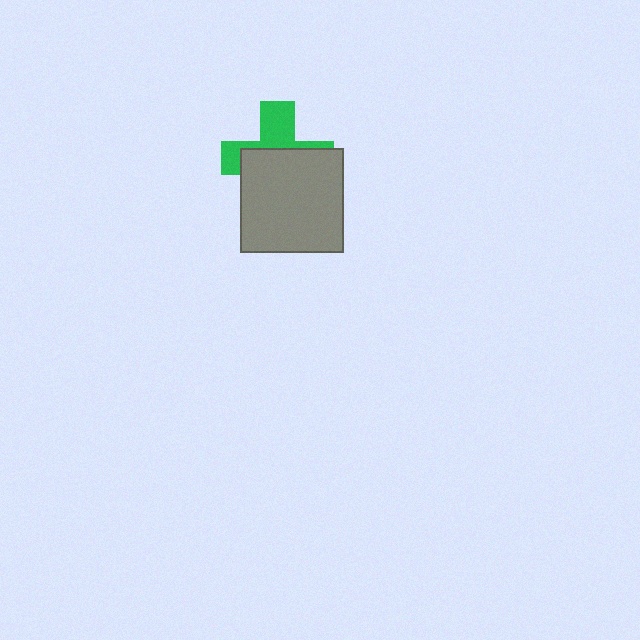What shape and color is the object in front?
The object in front is a gray square.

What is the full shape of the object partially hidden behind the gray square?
The partially hidden object is a green cross.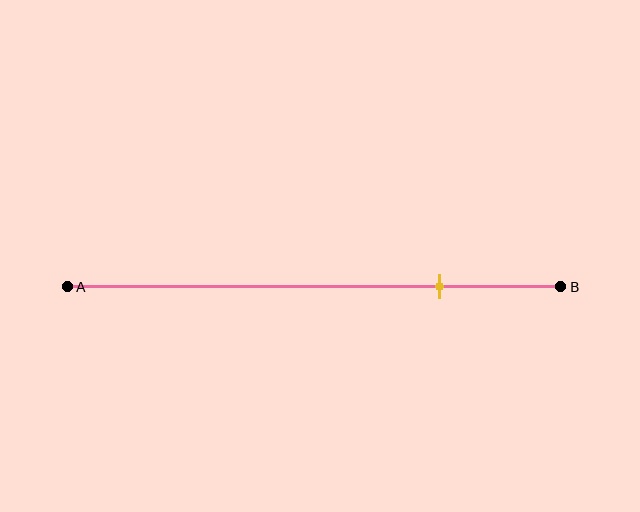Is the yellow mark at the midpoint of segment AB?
No, the mark is at about 75% from A, not at the 50% midpoint.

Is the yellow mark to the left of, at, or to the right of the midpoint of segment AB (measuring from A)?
The yellow mark is to the right of the midpoint of segment AB.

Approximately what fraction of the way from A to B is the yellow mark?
The yellow mark is approximately 75% of the way from A to B.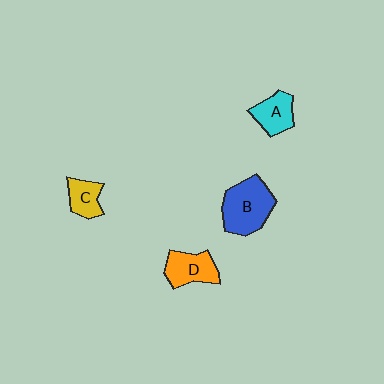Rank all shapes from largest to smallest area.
From largest to smallest: B (blue), D (orange), A (cyan), C (yellow).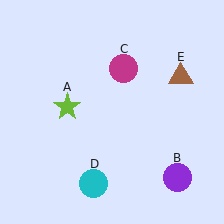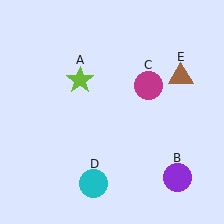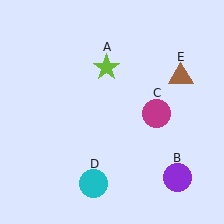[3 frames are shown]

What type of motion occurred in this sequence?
The lime star (object A), magenta circle (object C) rotated clockwise around the center of the scene.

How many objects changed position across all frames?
2 objects changed position: lime star (object A), magenta circle (object C).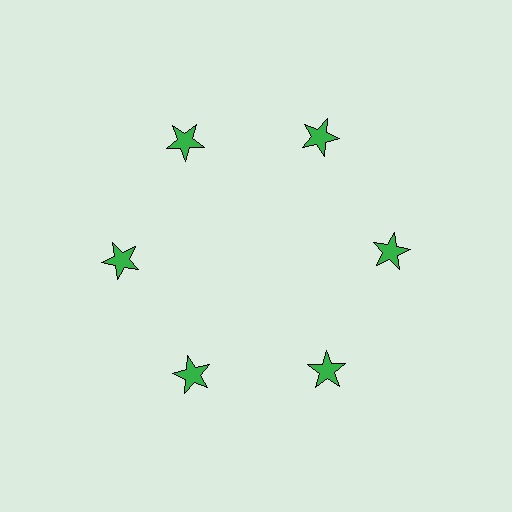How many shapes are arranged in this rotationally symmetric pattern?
There are 6 shapes, arranged in 6 groups of 1.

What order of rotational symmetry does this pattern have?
This pattern has 6-fold rotational symmetry.